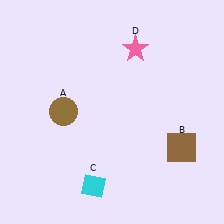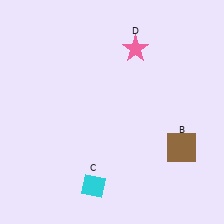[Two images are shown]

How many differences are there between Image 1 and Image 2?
There is 1 difference between the two images.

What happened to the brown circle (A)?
The brown circle (A) was removed in Image 2. It was in the top-left area of Image 1.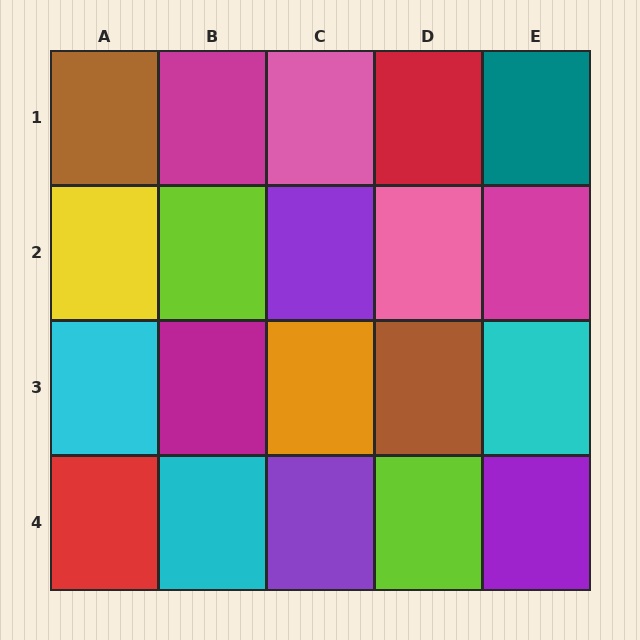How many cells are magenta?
3 cells are magenta.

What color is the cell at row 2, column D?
Pink.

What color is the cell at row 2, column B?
Lime.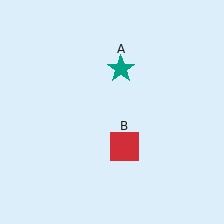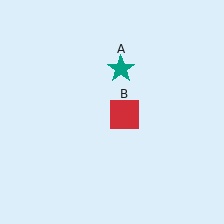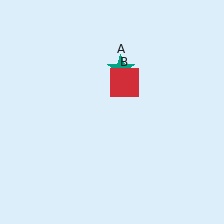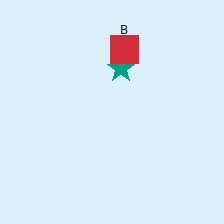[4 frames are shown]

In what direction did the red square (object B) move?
The red square (object B) moved up.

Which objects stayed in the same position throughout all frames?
Teal star (object A) remained stationary.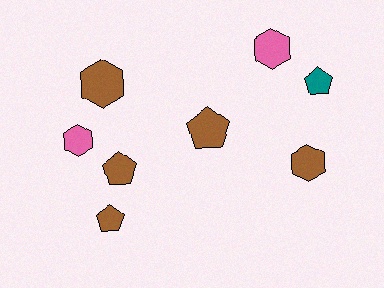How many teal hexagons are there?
There are no teal hexagons.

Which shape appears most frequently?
Hexagon, with 4 objects.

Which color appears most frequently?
Brown, with 5 objects.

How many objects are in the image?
There are 8 objects.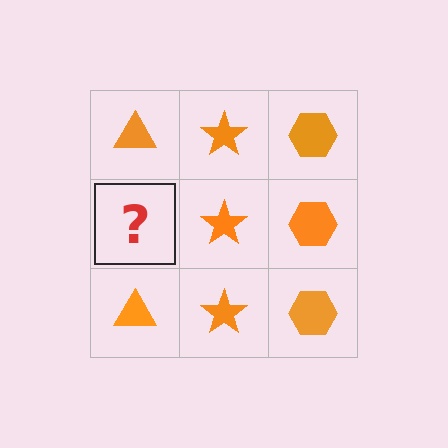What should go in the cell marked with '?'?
The missing cell should contain an orange triangle.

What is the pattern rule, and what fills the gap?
The rule is that each column has a consistent shape. The gap should be filled with an orange triangle.